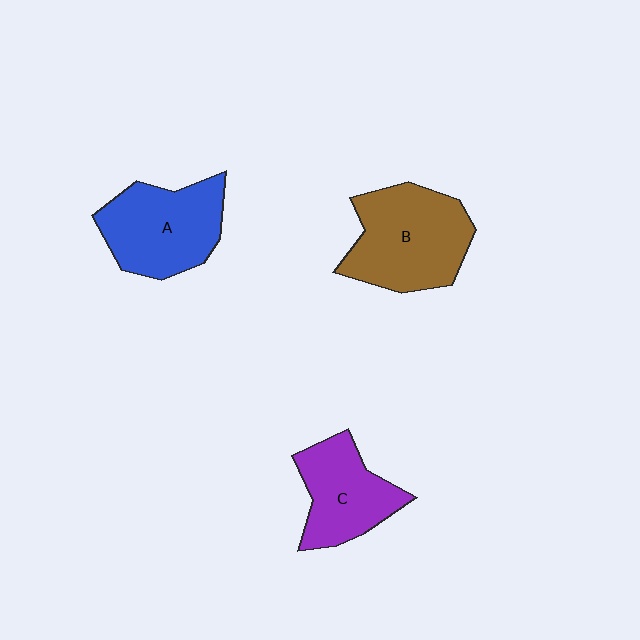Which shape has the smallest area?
Shape C (purple).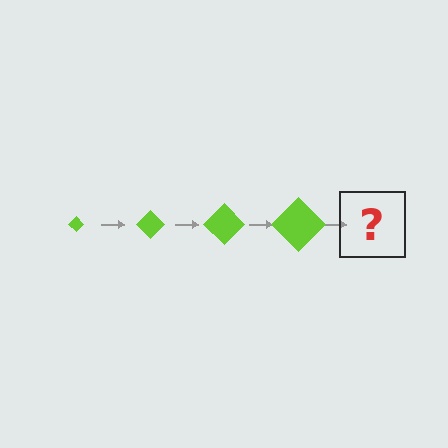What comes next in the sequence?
The next element should be a lime diamond, larger than the previous one.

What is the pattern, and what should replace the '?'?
The pattern is that the diamond gets progressively larger each step. The '?' should be a lime diamond, larger than the previous one.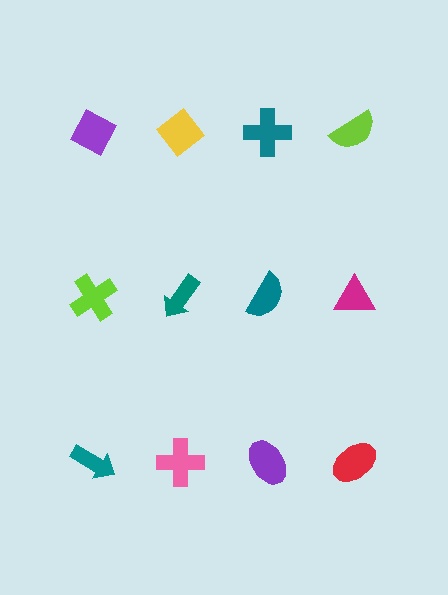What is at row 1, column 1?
A purple diamond.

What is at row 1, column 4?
A lime semicircle.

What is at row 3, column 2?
A pink cross.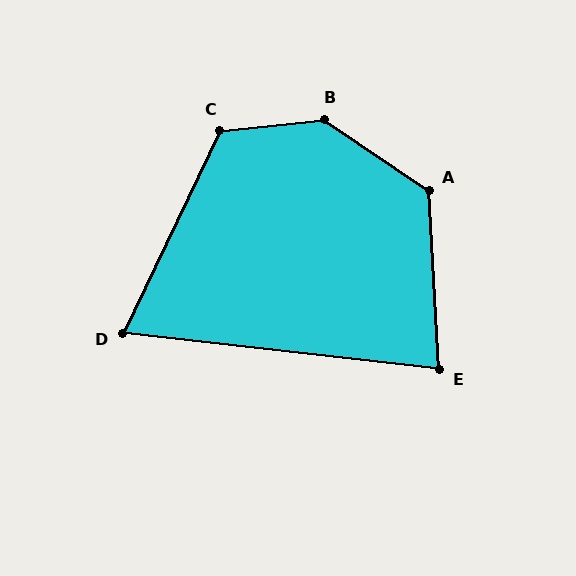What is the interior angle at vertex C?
Approximately 121 degrees (obtuse).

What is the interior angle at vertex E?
Approximately 80 degrees (acute).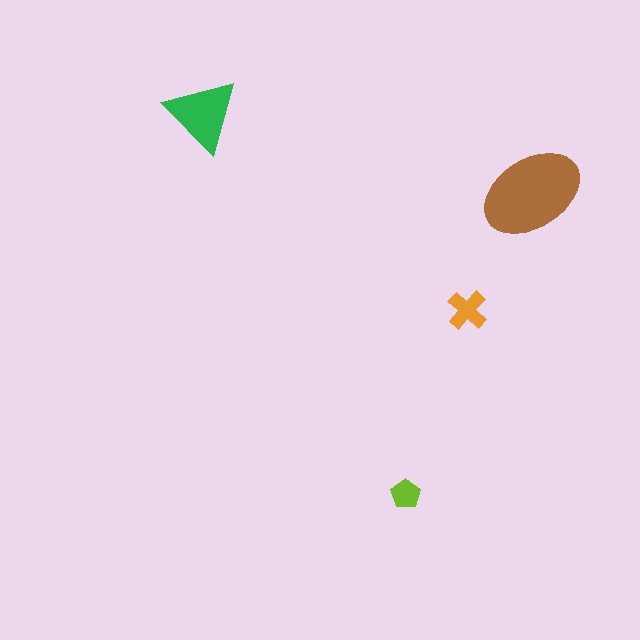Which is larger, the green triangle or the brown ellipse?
The brown ellipse.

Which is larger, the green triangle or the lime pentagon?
The green triangle.